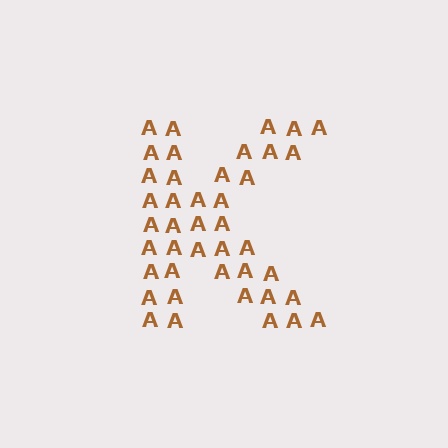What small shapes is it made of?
It is made of small letter A's.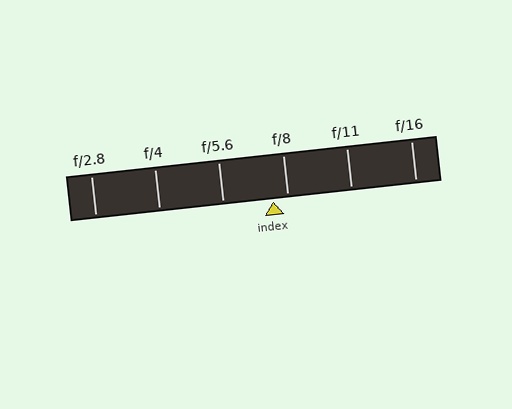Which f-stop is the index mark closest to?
The index mark is closest to f/8.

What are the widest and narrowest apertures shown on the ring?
The widest aperture shown is f/2.8 and the narrowest is f/16.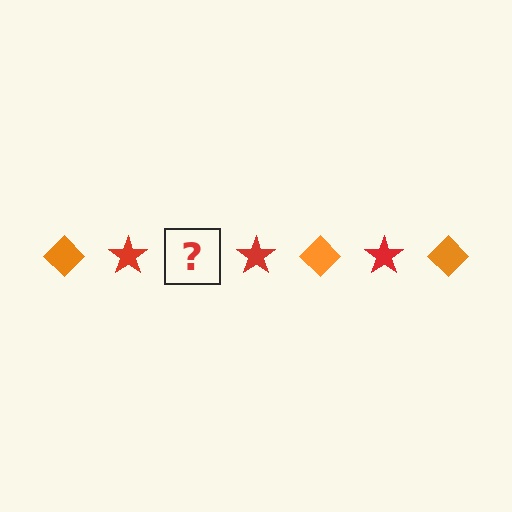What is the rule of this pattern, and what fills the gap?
The rule is that the pattern alternates between orange diamond and red star. The gap should be filled with an orange diamond.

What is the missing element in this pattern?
The missing element is an orange diamond.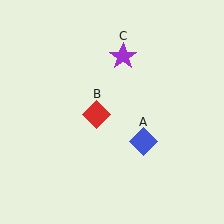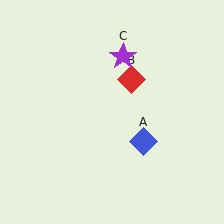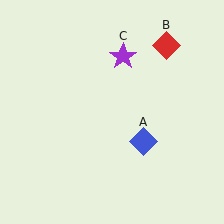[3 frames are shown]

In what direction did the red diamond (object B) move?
The red diamond (object B) moved up and to the right.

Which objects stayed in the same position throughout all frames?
Blue diamond (object A) and purple star (object C) remained stationary.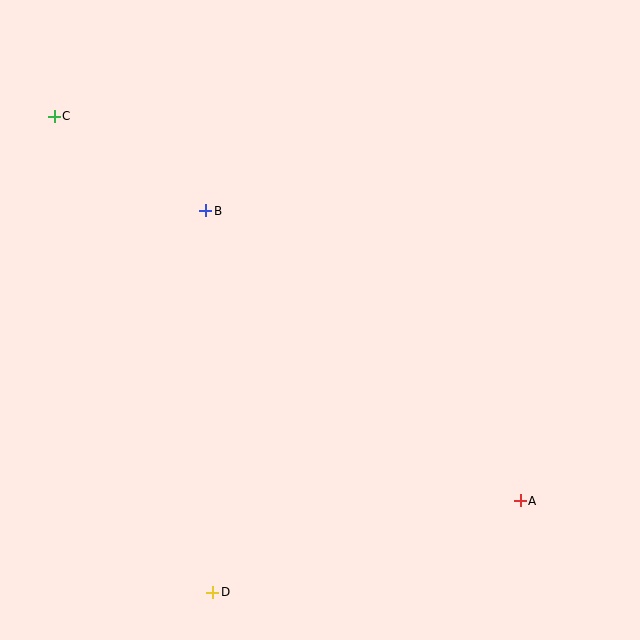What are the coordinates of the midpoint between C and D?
The midpoint between C and D is at (133, 354).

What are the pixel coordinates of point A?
Point A is at (520, 501).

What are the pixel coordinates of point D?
Point D is at (213, 592).